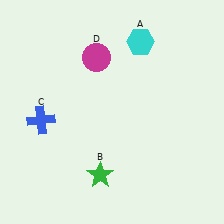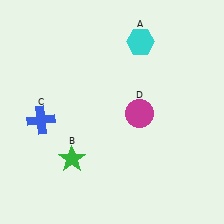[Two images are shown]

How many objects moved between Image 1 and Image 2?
2 objects moved between the two images.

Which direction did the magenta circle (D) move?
The magenta circle (D) moved down.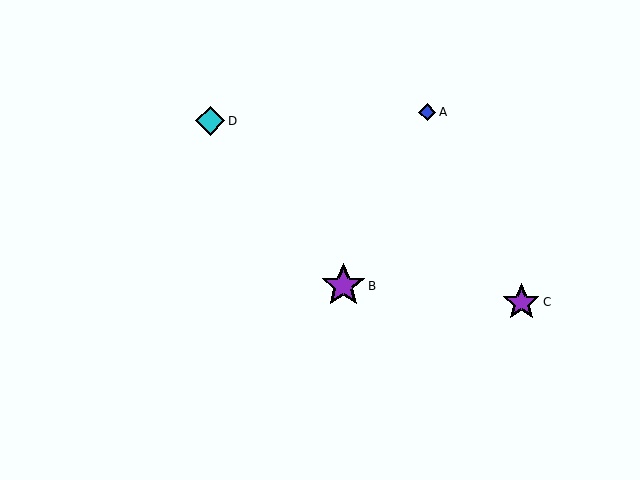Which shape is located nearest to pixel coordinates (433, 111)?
The blue diamond (labeled A) at (427, 112) is nearest to that location.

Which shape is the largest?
The purple star (labeled B) is the largest.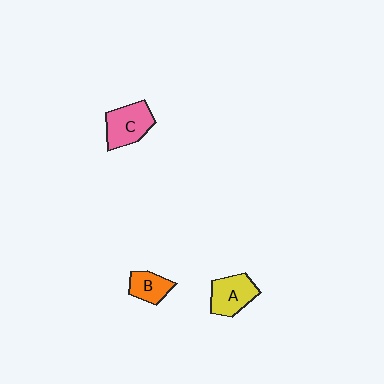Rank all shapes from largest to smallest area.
From largest to smallest: C (pink), A (yellow), B (orange).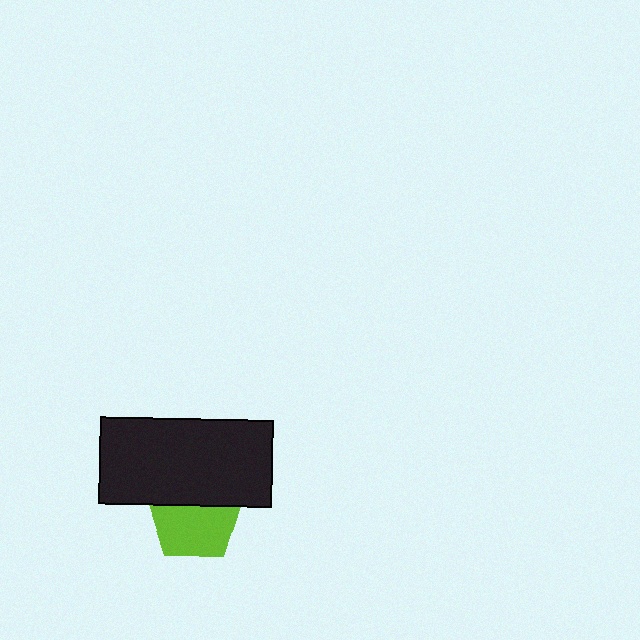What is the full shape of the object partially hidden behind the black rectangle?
The partially hidden object is a lime pentagon.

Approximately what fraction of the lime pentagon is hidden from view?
Roughly 38% of the lime pentagon is hidden behind the black rectangle.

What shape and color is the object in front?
The object in front is a black rectangle.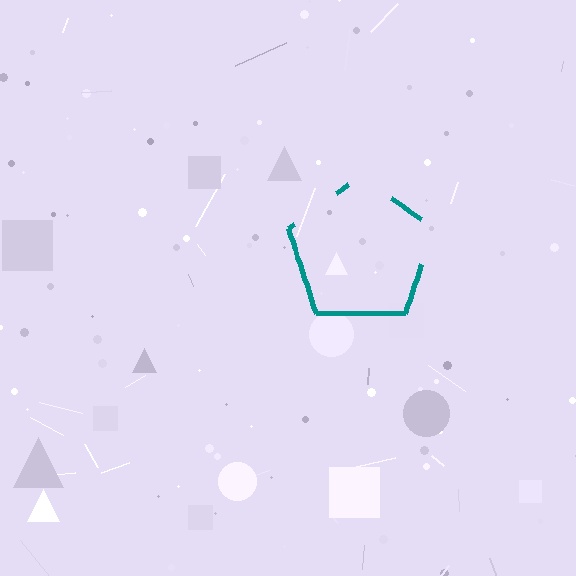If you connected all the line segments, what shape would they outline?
They would outline a pentagon.